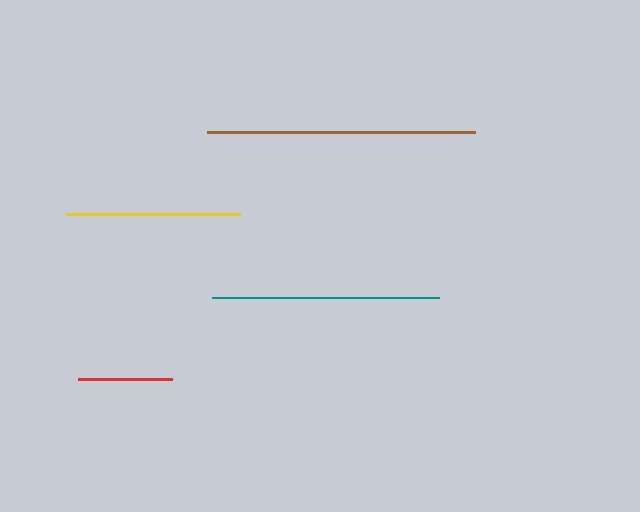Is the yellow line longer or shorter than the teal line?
The teal line is longer than the yellow line.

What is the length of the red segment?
The red segment is approximately 95 pixels long.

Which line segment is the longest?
The brown line is the longest at approximately 268 pixels.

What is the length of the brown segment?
The brown segment is approximately 268 pixels long.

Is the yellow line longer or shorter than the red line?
The yellow line is longer than the red line.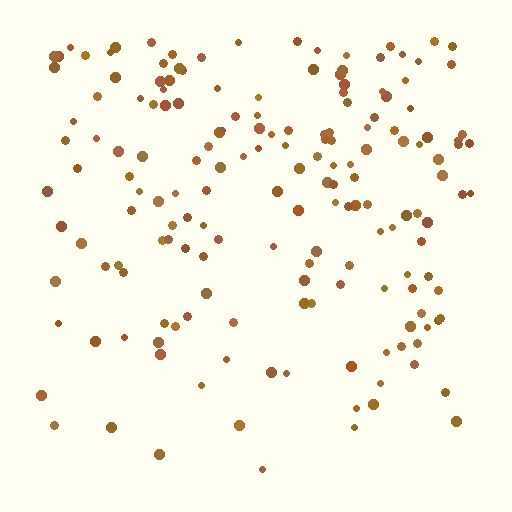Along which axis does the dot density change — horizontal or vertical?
Vertical.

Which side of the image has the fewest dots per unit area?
The bottom.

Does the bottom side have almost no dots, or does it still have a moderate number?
Still a moderate number, just noticeably fewer than the top.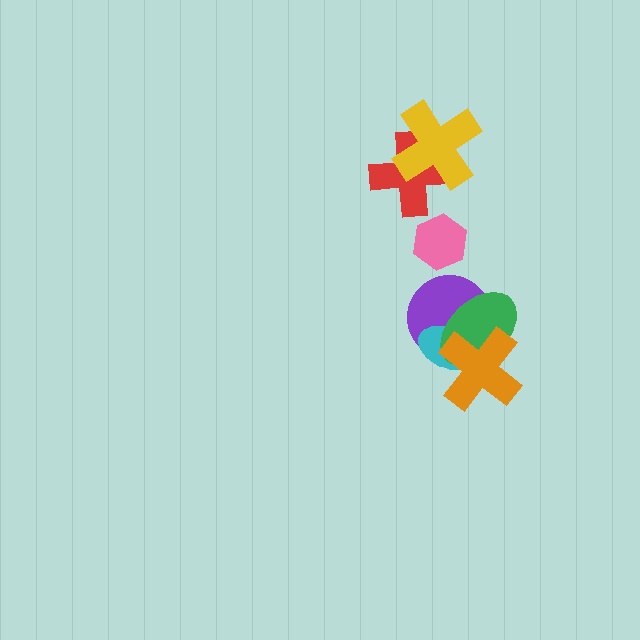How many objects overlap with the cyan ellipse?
3 objects overlap with the cyan ellipse.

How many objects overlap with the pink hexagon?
0 objects overlap with the pink hexagon.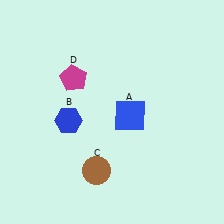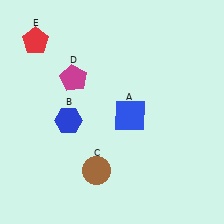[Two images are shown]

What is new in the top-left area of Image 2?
A red pentagon (E) was added in the top-left area of Image 2.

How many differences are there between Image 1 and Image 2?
There is 1 difference between the two images.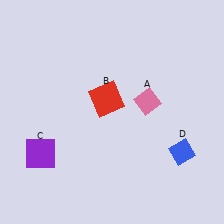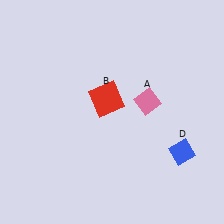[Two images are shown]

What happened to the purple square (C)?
The purple square (C) was removed in Image 2. It was in the bottom-left area of Image 1.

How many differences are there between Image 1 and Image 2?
There is 1 difference between the two images.